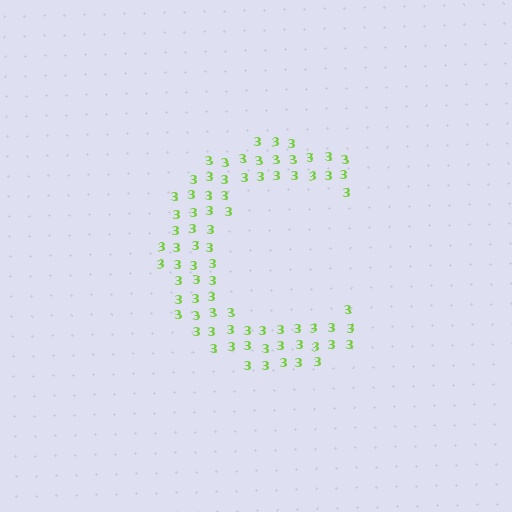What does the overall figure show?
The overall figure shows the letter C.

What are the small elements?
The small elements are digit 3's.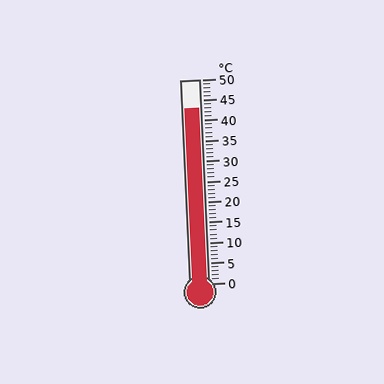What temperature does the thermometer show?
The thermometer shows approximately 43°C.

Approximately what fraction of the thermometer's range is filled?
The thermometer is filled to approximately 85% of its range.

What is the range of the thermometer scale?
The thermometer scale ranges from 0°C to 50°C.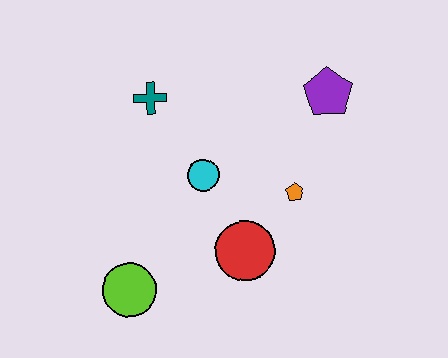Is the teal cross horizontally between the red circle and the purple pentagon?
No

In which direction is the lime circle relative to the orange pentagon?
The lime circle is to the left of the orange pentagon.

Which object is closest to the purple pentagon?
The orange pentagon is closest to the purple pentagon.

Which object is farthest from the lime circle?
The purple pentagon is farthest from the lime circle.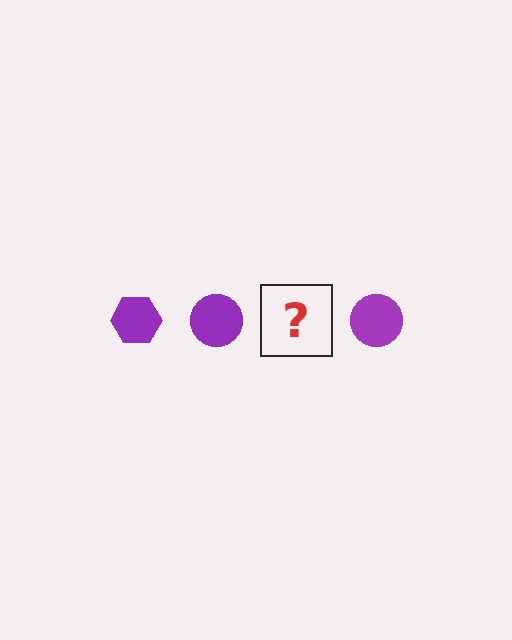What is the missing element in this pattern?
The missing element is a purple hexagon.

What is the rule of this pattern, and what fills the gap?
The rule is that the pattern cycles through hexagon, circle shapes in purple. The gap should be filled with a purple hexagon.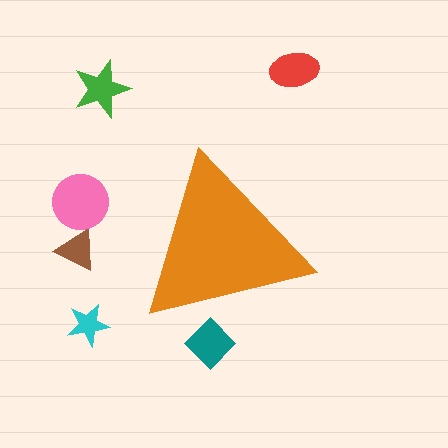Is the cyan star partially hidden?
No, the cyan star is fully visible.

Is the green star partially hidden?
No, the green star is fully visible.